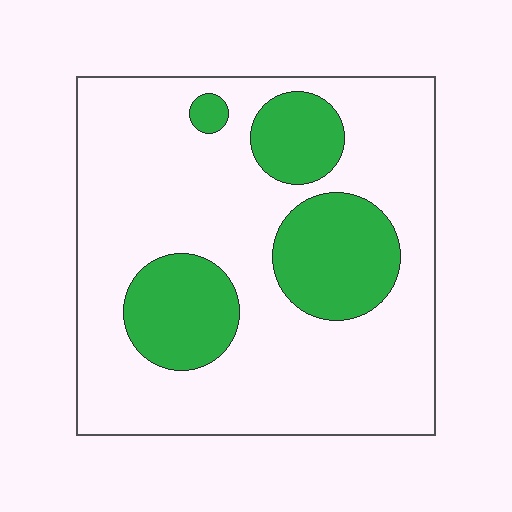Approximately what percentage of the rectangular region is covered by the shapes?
Approximately 25%.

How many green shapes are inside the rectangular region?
4.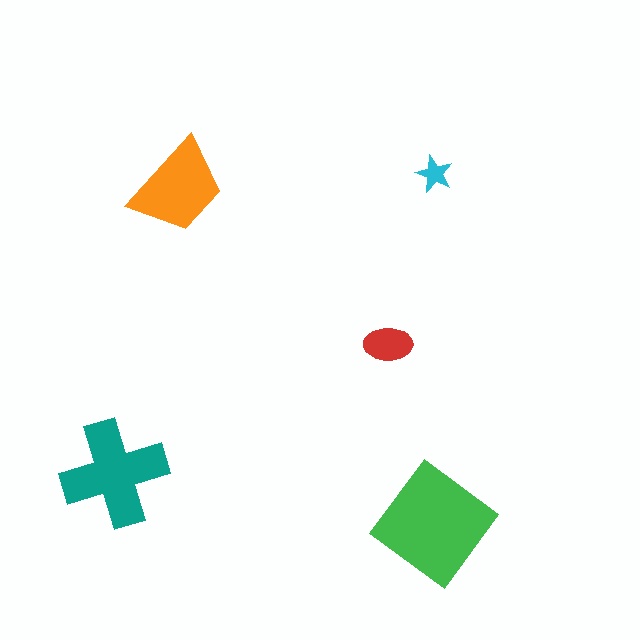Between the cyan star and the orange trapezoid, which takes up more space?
The orange trapezoid.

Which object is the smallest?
The cyan star.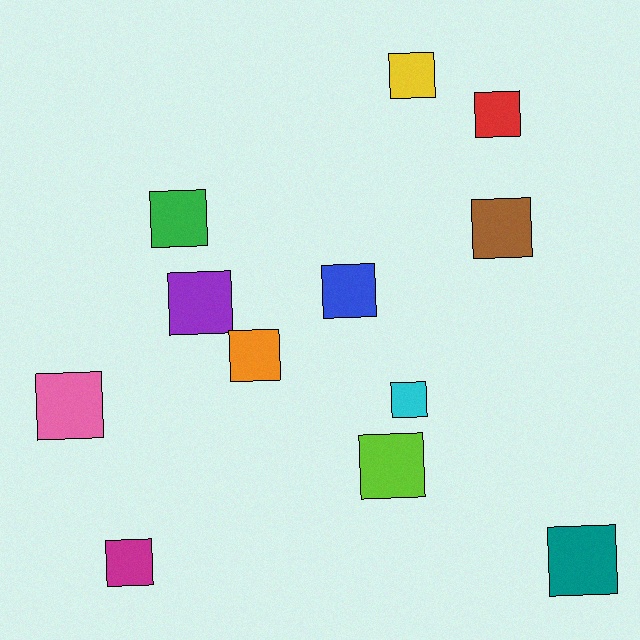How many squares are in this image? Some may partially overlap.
There are 12 squares.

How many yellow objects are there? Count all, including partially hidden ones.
There is 1 yellow object.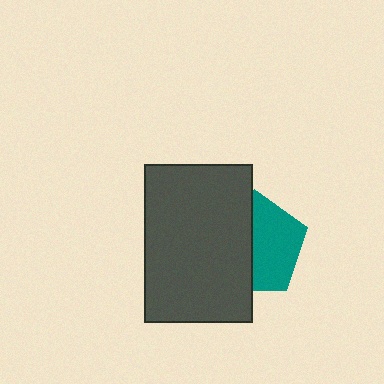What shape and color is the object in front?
The object in front is a dark gray rectangle.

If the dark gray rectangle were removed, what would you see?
You would see the complete teal pentagon.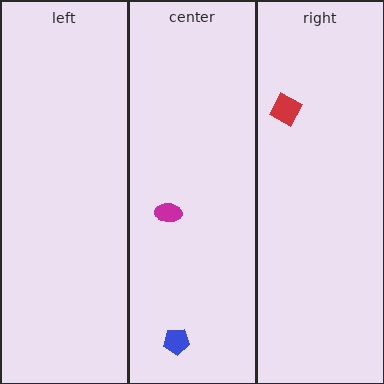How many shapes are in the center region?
2.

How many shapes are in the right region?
1.